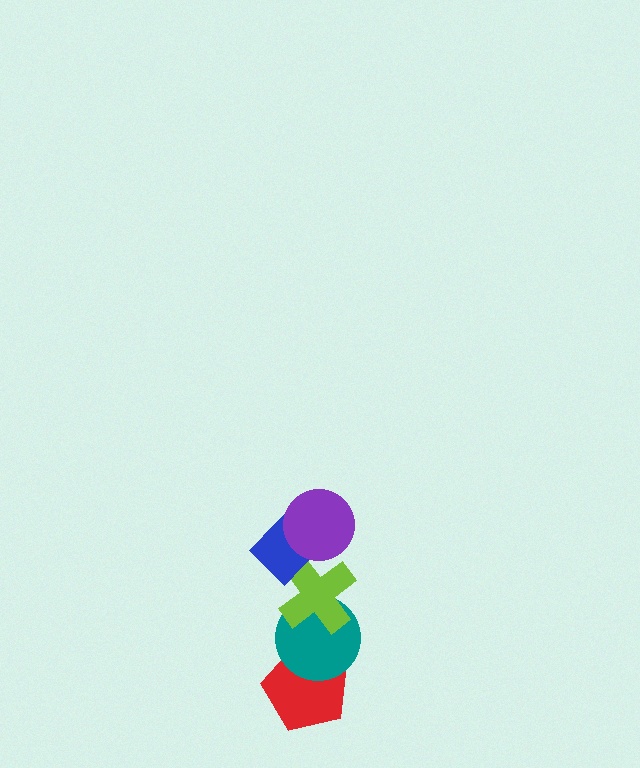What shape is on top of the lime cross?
The blue rectangle is on top of the lime cross.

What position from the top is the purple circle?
The purple circle is 1st from the top.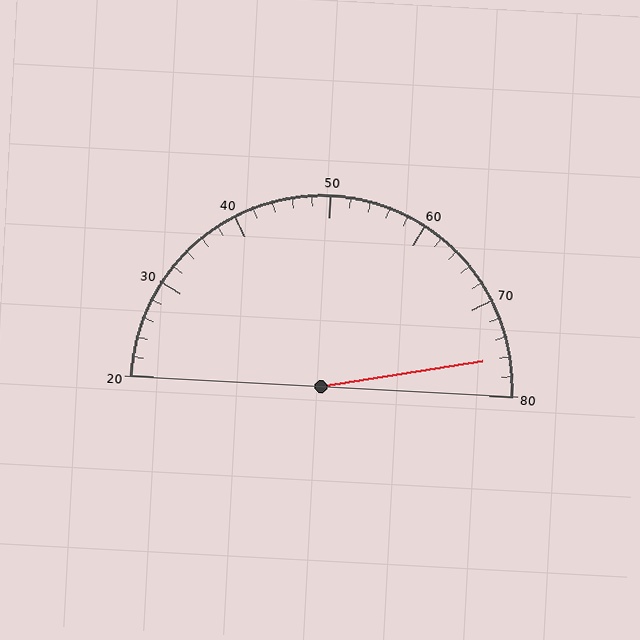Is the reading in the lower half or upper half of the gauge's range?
The reading is in the upper half of the range (20 to 80).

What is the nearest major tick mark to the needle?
The nearest major tick mark is 80.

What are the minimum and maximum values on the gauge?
The gauge ranges from 20 to 80.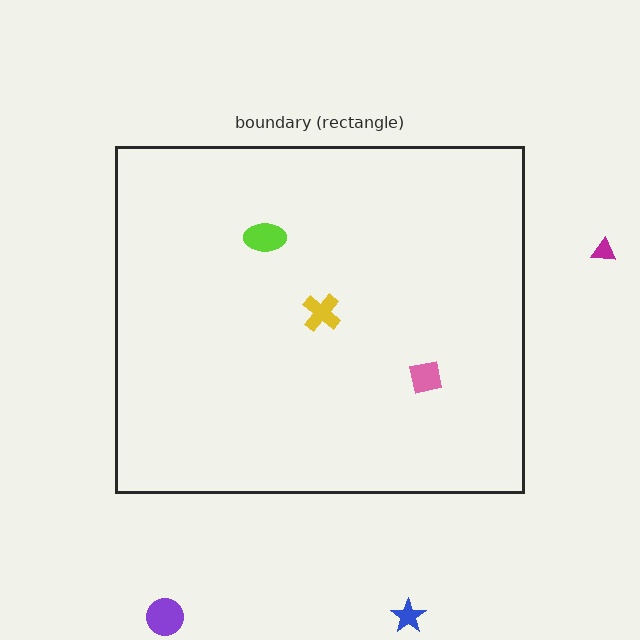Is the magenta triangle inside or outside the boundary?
Outside.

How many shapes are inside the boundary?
3 inside, 3 outside.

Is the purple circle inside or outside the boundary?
Outside.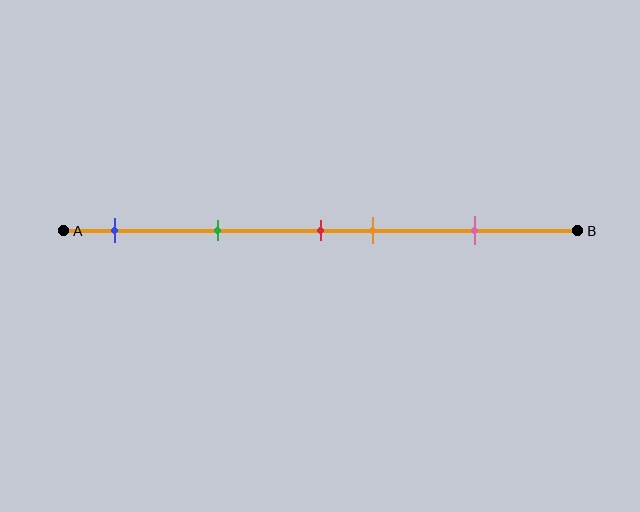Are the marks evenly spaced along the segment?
No, the marks are not evenly spaced.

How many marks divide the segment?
There are 5 marks dividing the segment.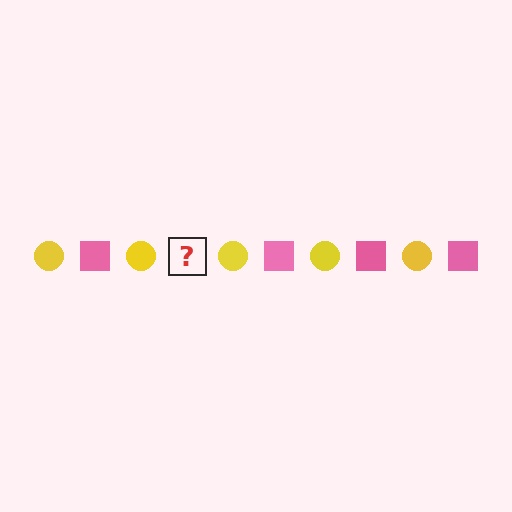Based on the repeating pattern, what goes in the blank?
The blank should be a pink square.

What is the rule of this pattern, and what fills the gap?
The rule is that the pattern alternates between yellow circle and pink square. The gap should be filled with a pink square.